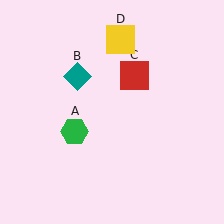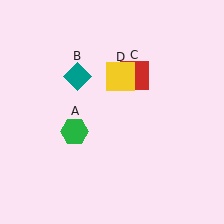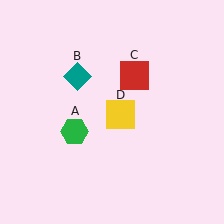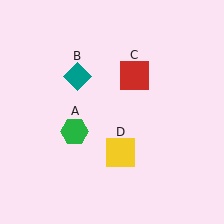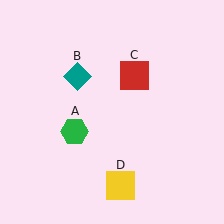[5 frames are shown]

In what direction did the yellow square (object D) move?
The yellow square (object D) moved down.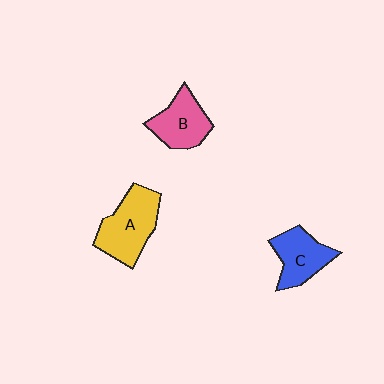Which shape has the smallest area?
Shape C (blue).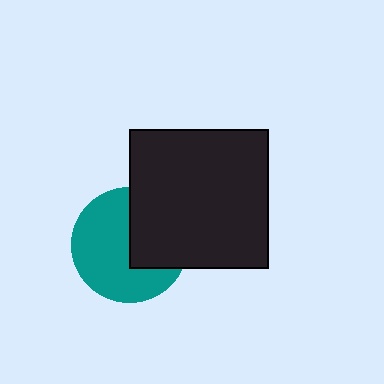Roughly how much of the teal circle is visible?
About half of it is visible (roughly 62%).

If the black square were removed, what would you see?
You would see the complete teal circle.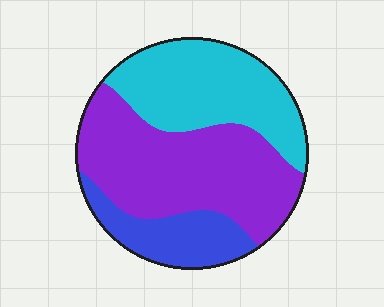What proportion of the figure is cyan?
Cyan covers 35% of the figure.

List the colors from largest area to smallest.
From largest to smallest: purple, cyan, blue.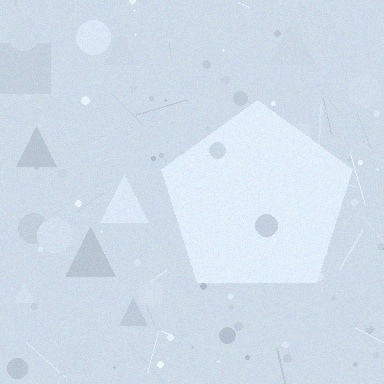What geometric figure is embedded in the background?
A pentagon is embedded in the background.